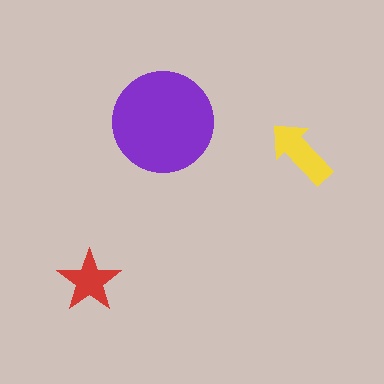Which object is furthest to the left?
The red star is leftmost.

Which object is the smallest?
The red star.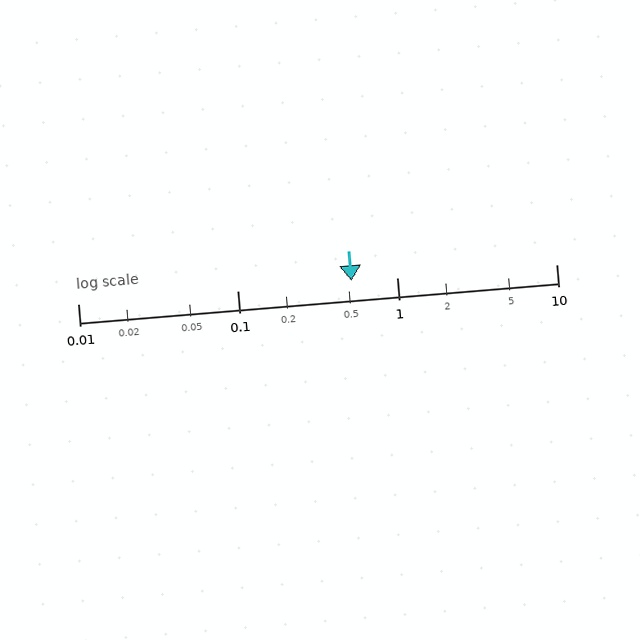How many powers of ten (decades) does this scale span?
The scale spans 3 decades, from 0.01 to 10.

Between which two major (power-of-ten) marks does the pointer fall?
The pointer is between 0.1 and 1.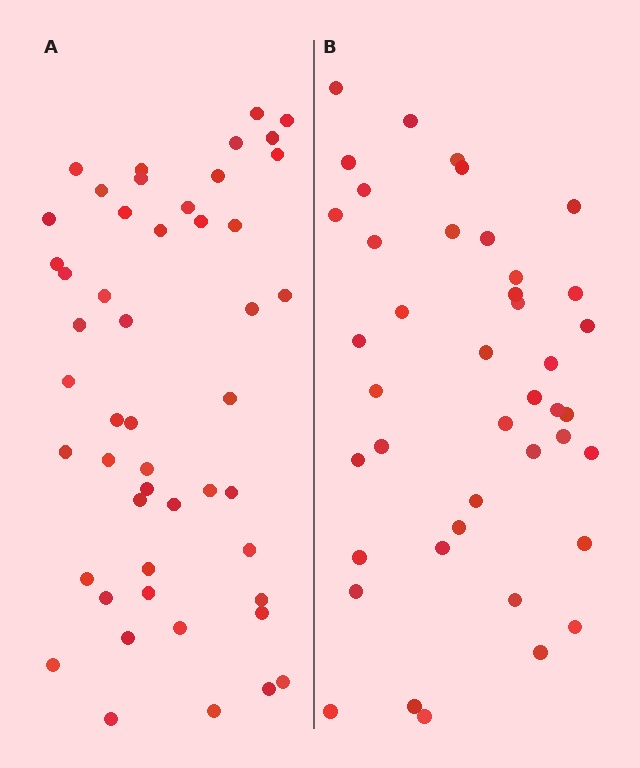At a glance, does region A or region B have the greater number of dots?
Region A (the left region) has more dots.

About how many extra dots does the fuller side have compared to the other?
Region A has roughly 8 or so more dots than region B.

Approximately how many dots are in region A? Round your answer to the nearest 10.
About 50 dots. (The exact count is 49, which rounds to 50.)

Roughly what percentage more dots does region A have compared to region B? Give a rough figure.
About 15% more.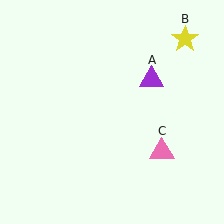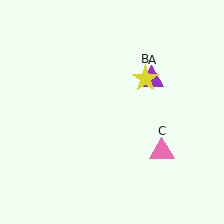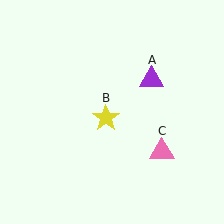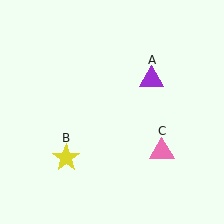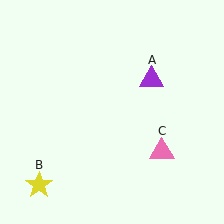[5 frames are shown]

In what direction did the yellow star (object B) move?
The yellow star (object B) moved down and to the left.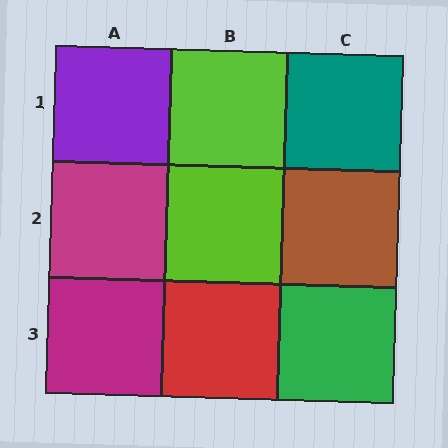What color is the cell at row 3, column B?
Red.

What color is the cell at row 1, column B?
Lime.